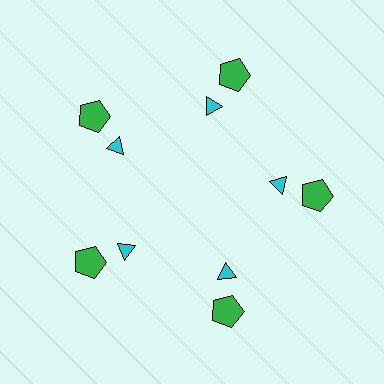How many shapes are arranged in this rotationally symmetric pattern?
There are 10 shapes, arranged in 5 groups of 2.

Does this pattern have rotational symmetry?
Yes, this pattern has 5-fold rotational symmetry. It looks the same after rotating 72 degrees around the center.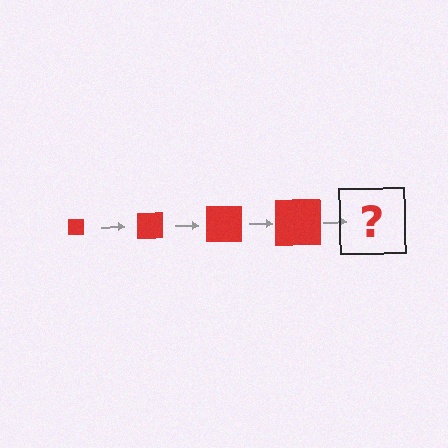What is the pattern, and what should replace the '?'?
The pattern is that the square gets progressively larger each step. The '?' should be a red square, larger than the previous one.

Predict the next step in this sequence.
The next step is a red square, larger than the previous one.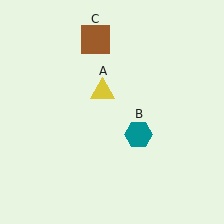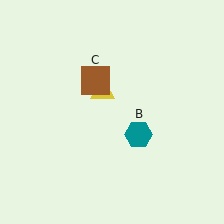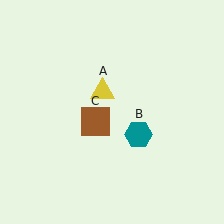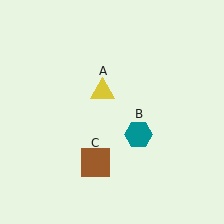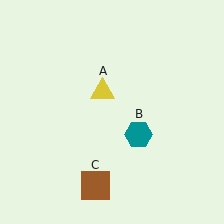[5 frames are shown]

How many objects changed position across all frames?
1 object changed position: brown square (object C).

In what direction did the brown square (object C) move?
The brown square (object C) moved down.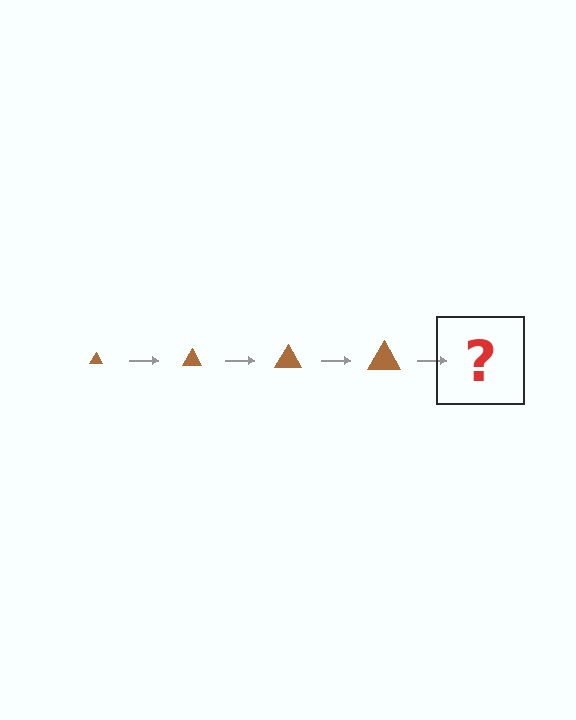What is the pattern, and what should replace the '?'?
The pattern is that the triangle gets progressively larger each step. The '?' should be a brown triangle, larger than the previous one.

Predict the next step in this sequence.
The next step is a brown triangle, larger than the previous one.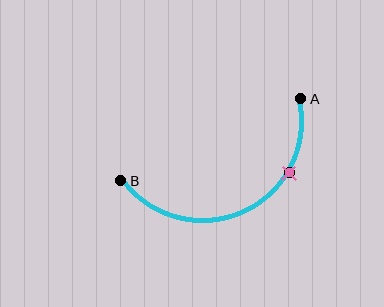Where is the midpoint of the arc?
The arc midpoint is the point on the curve farthest from the straight line joining A and B. It sits below that line.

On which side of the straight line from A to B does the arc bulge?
The arc bulges below the straight line connecting A and B.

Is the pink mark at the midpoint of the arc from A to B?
No. The pink mark lies on the arc but is closer to endpoint A. The arc midpoint would be at the point on the curve equidistant along the arc from both A and B.